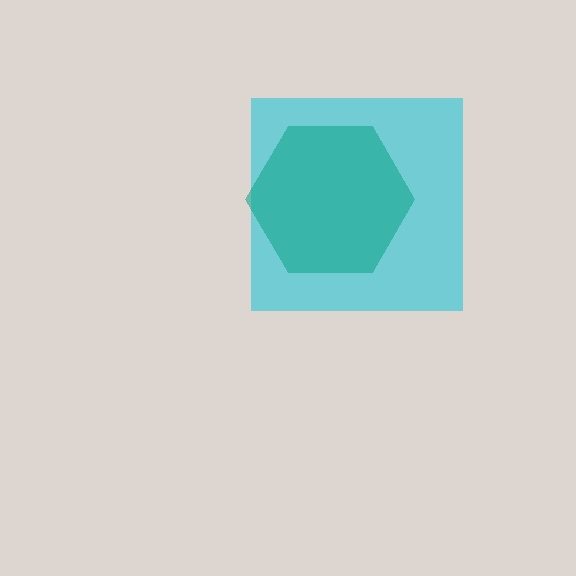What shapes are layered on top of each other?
The layered shapes are: a cyan square, a teal hexagon.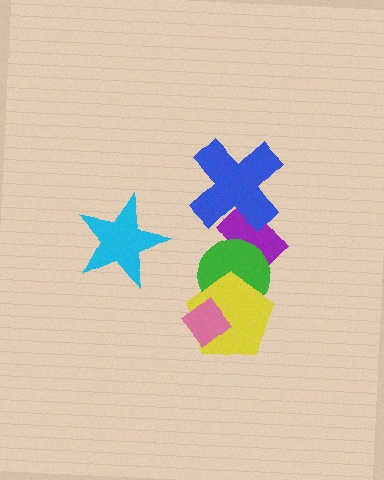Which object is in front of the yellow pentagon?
The pink diamond is in front of the yellow pentagon.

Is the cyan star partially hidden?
No, no other shape covers it.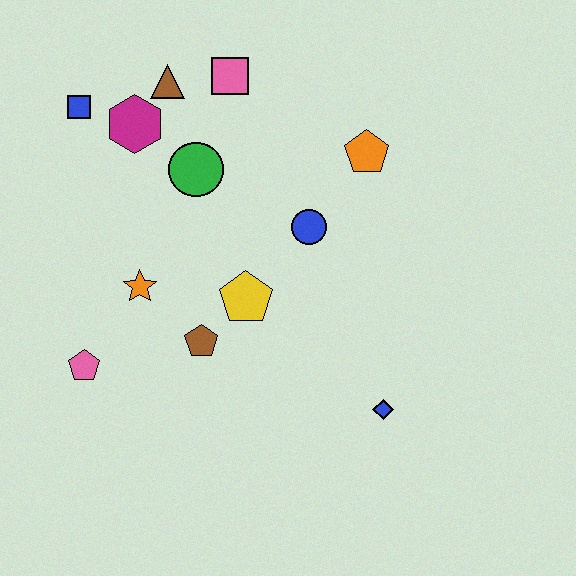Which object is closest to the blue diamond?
The yellow pentagon is closest to the blue diamond.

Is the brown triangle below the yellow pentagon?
No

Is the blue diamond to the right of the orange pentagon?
Yes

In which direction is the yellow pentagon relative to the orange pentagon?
The yellow pentagon is below the orange pentagon.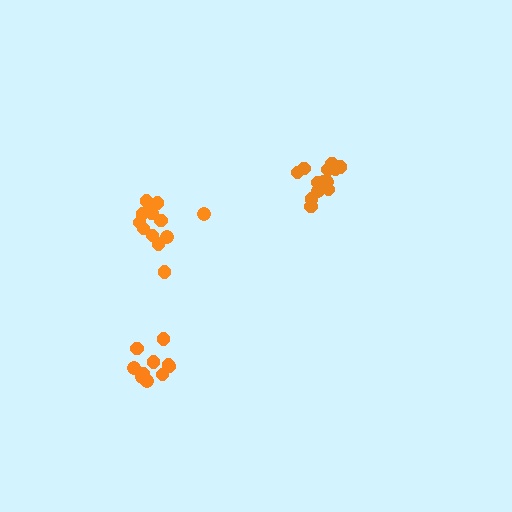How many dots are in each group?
Group 1: 10 dots, Group 2: 13 dots, Group 3: 13 dots (36 total).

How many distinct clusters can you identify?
There are 3 distinct clusters.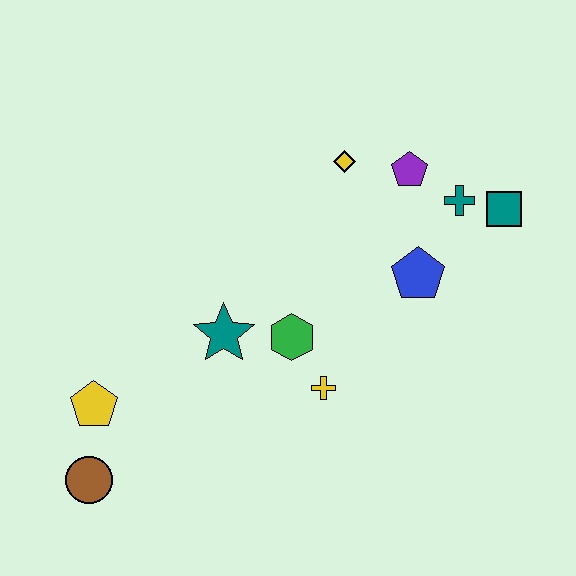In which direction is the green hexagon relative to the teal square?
The green hexagon is to the left of the teal square.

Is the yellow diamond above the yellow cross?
Yes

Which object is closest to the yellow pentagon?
The brown circle is closest to the yellow pentagon.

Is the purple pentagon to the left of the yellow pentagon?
No